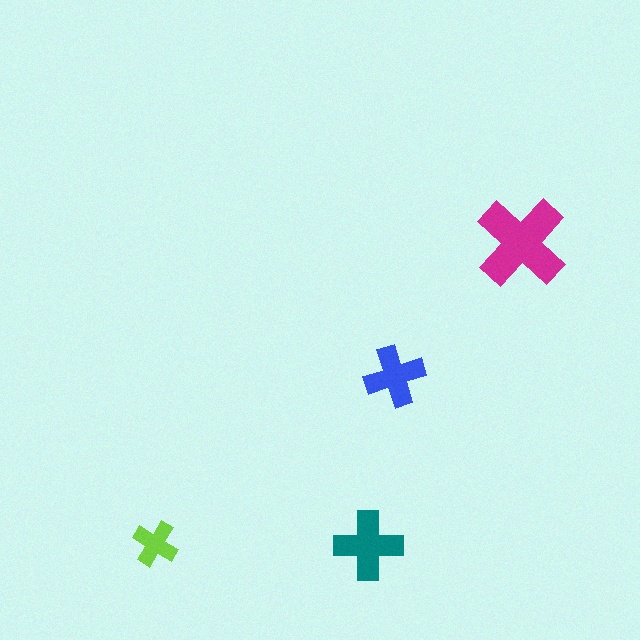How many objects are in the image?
There are 4 objects in the image.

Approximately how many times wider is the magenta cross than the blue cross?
About 1.5 times wider.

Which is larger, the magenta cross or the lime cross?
The magenta one.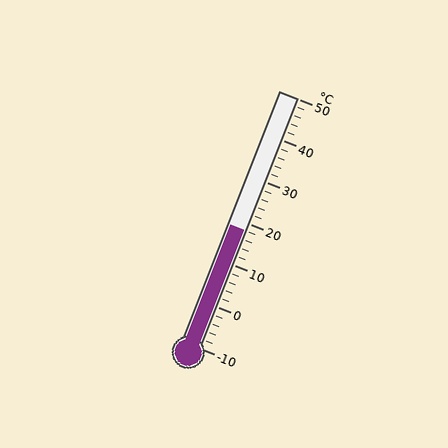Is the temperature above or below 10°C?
The temperature is above 10°C.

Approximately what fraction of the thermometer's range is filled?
The thermometer is filled to approximately 45% of its range.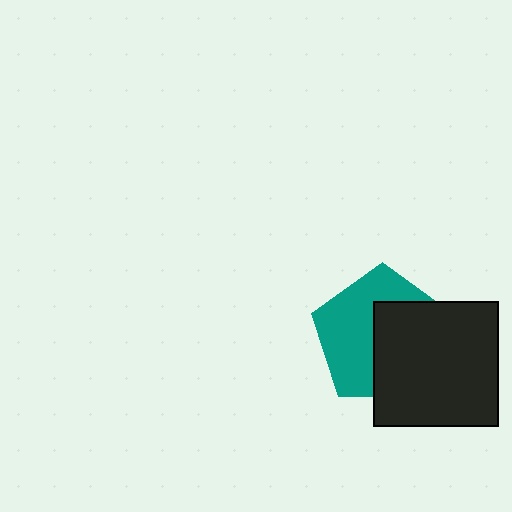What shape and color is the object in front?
The object in front is a black square.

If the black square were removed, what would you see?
You would see the complete teal pentagon.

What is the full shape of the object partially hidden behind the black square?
The partially hidden object is a teal pentagon.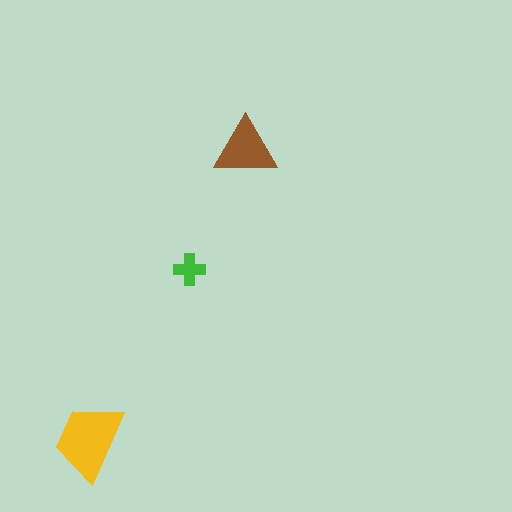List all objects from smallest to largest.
The green cross, the brown triangle, the yellow trapezoid.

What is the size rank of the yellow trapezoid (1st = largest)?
1st.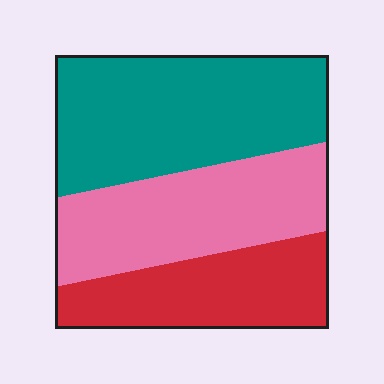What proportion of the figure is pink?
Pink takes up between a sixth and a third of the figure.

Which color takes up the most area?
Teal, at roughly 40%.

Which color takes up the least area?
Red, at roughly 25%.